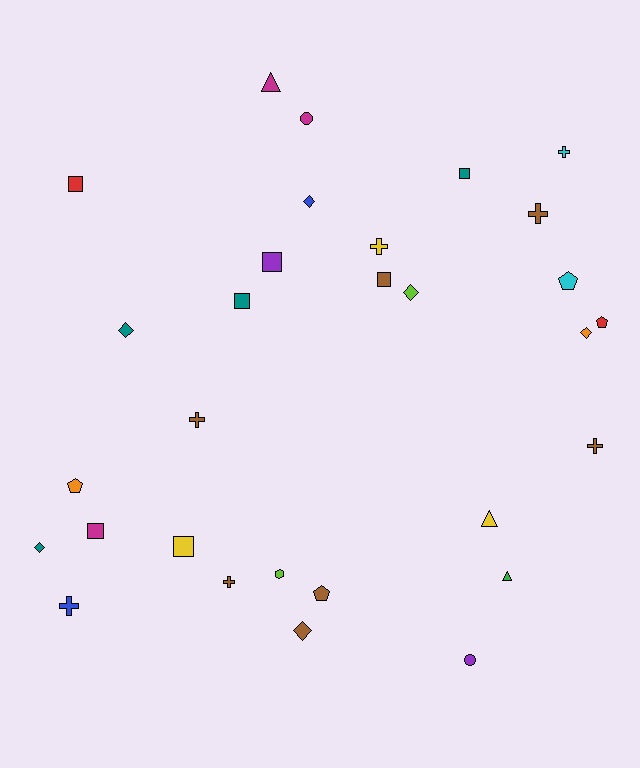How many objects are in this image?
There are 30 objects.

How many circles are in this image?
There are 2 circles.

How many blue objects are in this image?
There are 2 blue objects.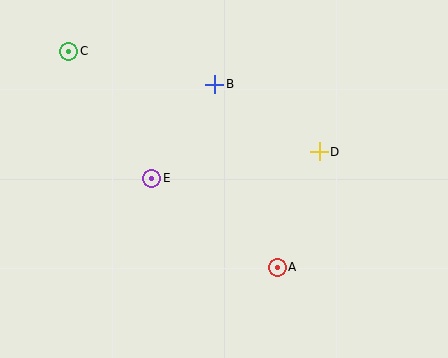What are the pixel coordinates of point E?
Point E is at (152, 178).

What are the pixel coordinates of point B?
Point B is at (215, 84).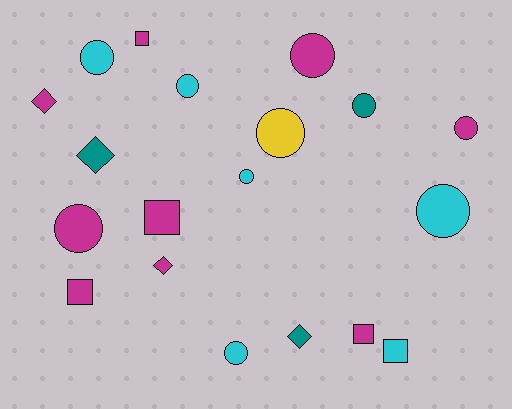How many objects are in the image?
There are 19 objects.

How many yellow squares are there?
There are no yellow squares.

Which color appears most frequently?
Magenta, with 9 objects.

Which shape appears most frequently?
Circle, with 10 objects.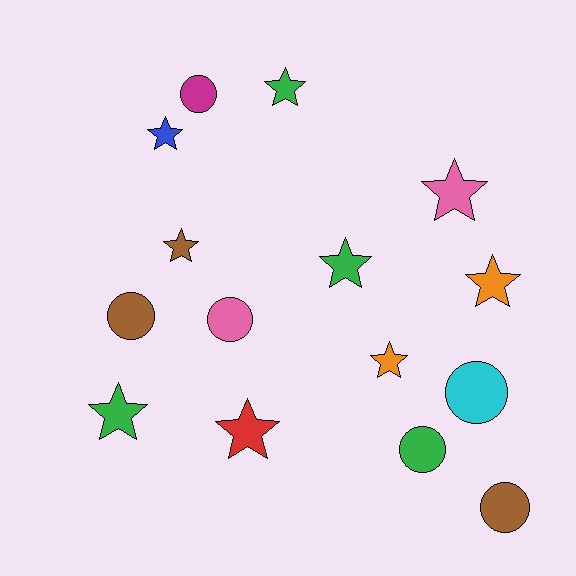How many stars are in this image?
There are 9 stars.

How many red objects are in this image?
There is 1 red object.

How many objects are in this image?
There are 15 objects.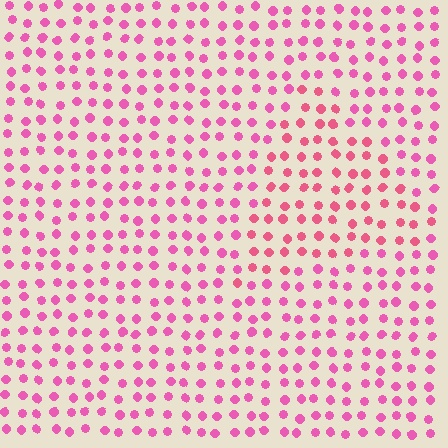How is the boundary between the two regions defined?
The boundary is defined purely by a slight shift in hue (about 19 degrees). Spacing, size, and orientation are identical on both sides.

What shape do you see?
I see a triangle.